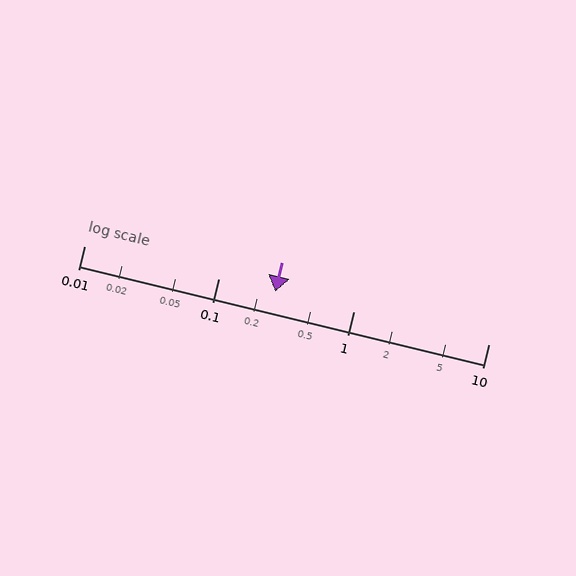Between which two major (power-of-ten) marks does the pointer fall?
The pointer is between 0.1 and 1.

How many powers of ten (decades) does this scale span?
The scale spans 3 decades, from 0.01 to 10.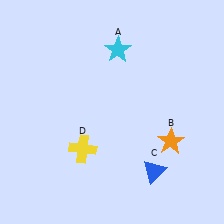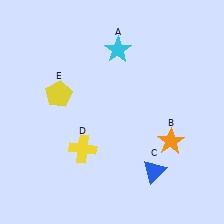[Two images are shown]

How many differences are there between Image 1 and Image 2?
There is 1 difference between the two images.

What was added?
A yellow pentagon (E) was added in Image 2.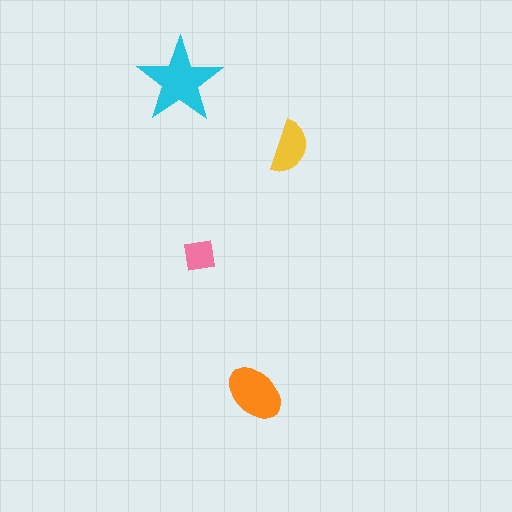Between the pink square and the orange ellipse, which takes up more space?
The orange ellipse.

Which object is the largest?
The cyan star.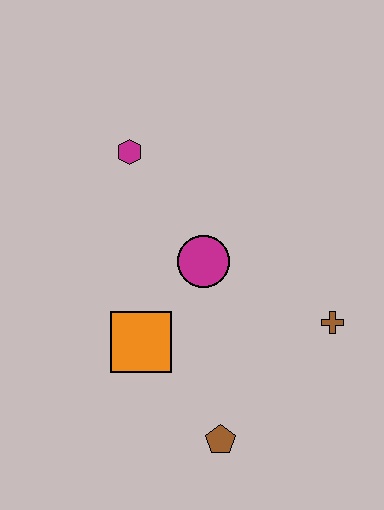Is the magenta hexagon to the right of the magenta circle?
No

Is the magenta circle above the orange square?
Yes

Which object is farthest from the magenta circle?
The brown pentagon is farthest from the magenta circle.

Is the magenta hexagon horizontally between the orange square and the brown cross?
No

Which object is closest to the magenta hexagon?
The magenta circle is closest to the magenta hexagon.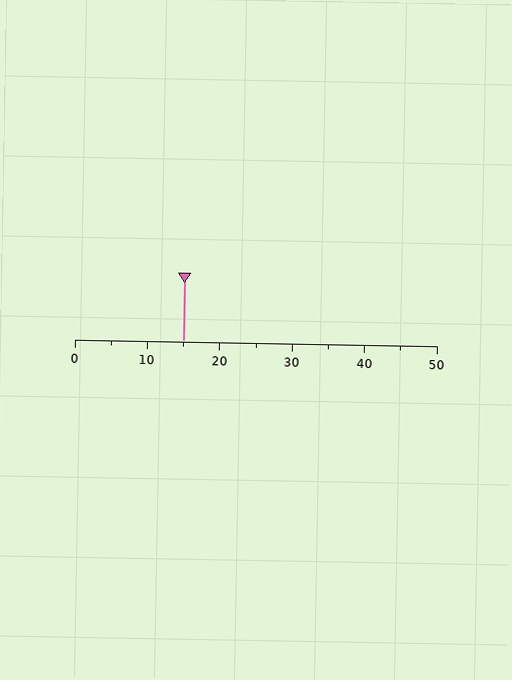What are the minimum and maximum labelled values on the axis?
The axis runs from 0 to 50.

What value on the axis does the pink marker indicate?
The marker indicates approximately 15.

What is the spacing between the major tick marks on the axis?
The major ticks are spaced 10 apart.